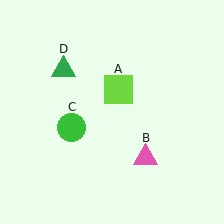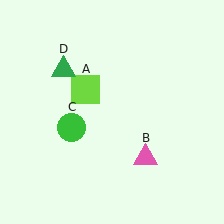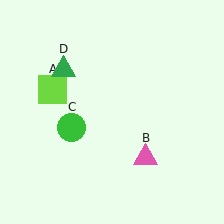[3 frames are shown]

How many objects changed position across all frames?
1 object changed position: lime square (object A).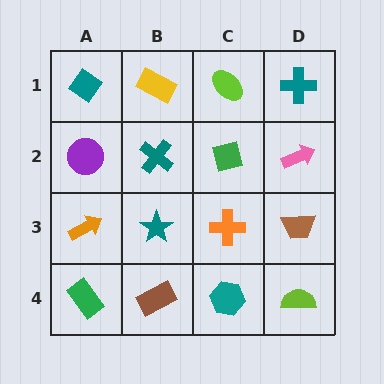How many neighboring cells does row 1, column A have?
2.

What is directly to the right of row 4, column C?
A lime semicircle.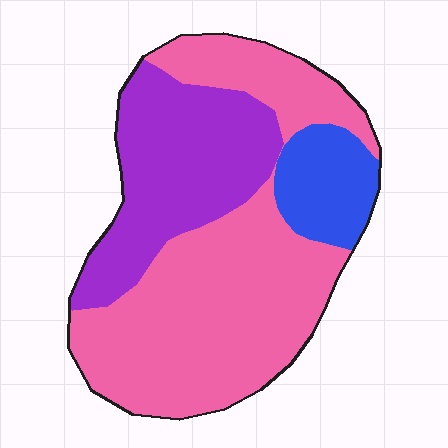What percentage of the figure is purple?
Purple takes up about one third (1/3) of the figure.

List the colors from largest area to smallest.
From largest to smallest: pink, purple, blue.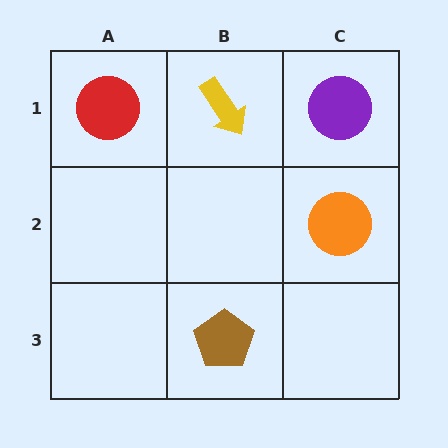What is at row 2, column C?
An orange circle.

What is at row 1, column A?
A red circle.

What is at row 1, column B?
A yellow arrow.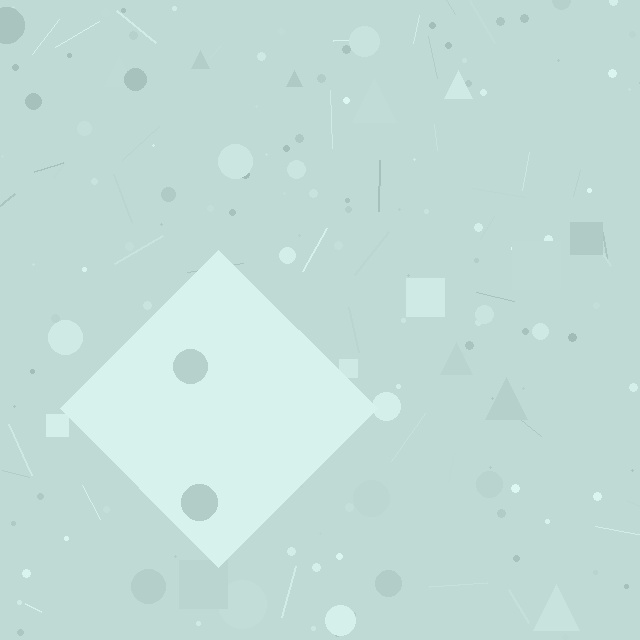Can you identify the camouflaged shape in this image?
The camouflaged shape is a diamond.